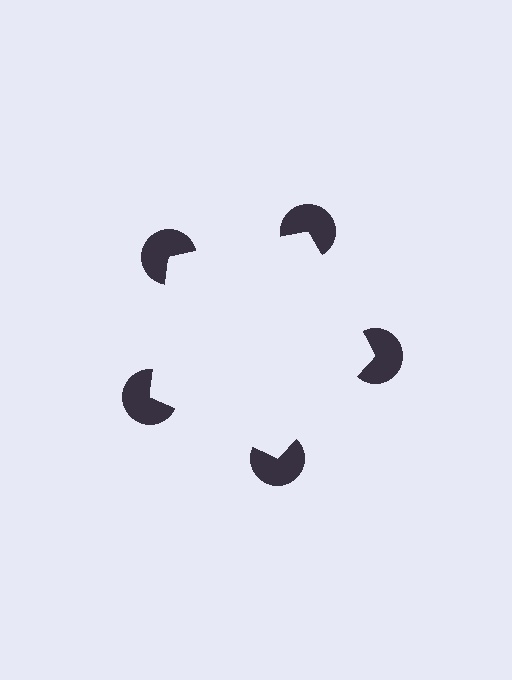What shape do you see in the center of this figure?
An illusory pentagon — its edges are inferred from the aligned wedge cuts in the pac-man discs, not physically drawn.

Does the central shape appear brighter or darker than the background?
It typically appears slightly brighter than the background, even though no actual brightness change is drawn.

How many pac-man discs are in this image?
There are 5 — one at each vertex of the illusory pentagon.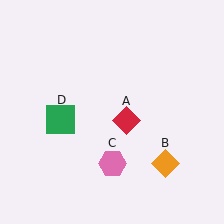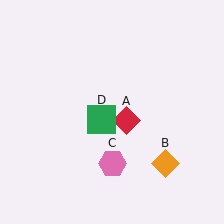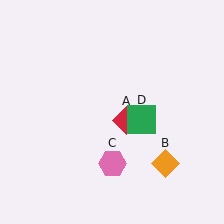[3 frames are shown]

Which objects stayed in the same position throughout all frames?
Red diamond (object A) and orange diamond (object B) and pink hexagon (object C) remained stationary.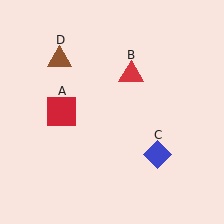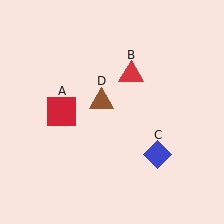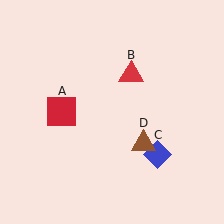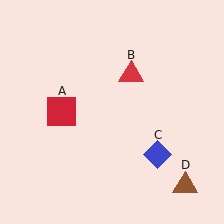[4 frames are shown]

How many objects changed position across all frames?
1 object changed position: brown triangle (object D).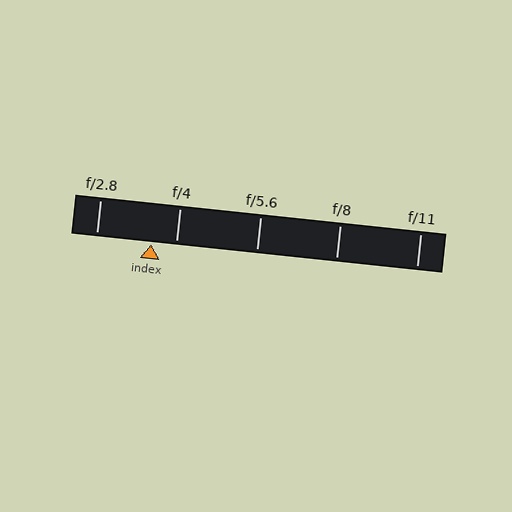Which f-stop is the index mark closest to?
The index mark is closest to f/4.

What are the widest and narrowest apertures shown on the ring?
The widest aperture shown is f/2.8 and the narrowest is f/11.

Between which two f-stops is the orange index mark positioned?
The index mark is between f/2.8 and f/4.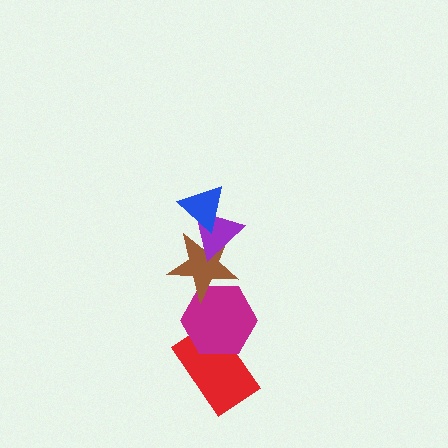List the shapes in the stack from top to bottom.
From top to bottom: the blue triangle, the purple triangle, the brown star, the magenta hexagon, the red rectangle.